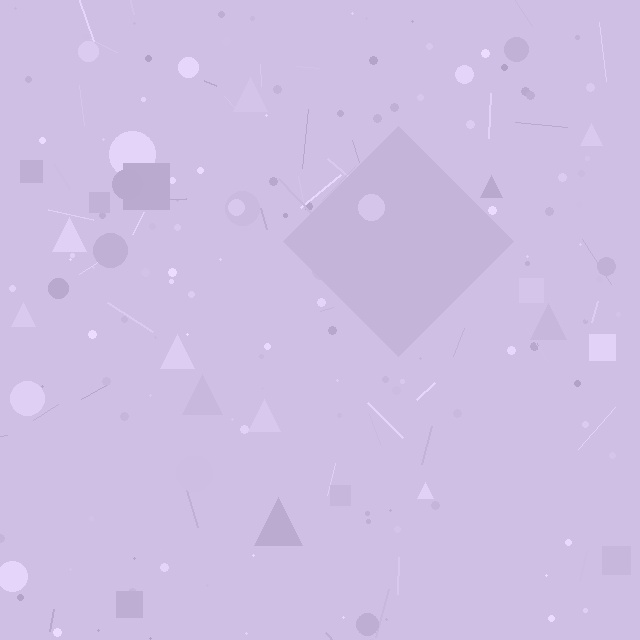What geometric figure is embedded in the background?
A diamond is embedded in the background.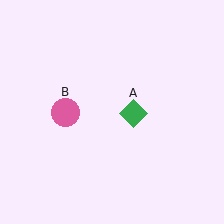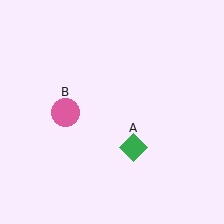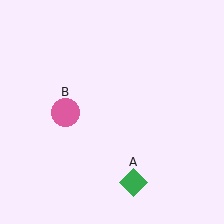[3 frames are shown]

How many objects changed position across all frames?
1 object changed position: green diamond (object A).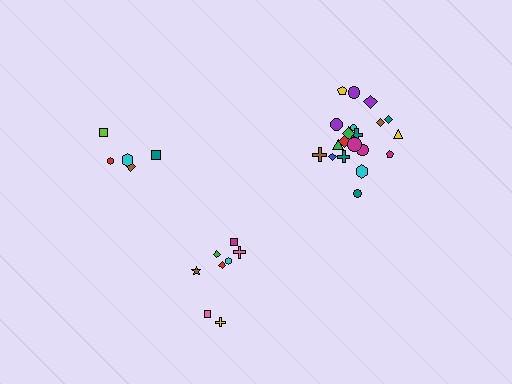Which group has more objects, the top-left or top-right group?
The top-right group.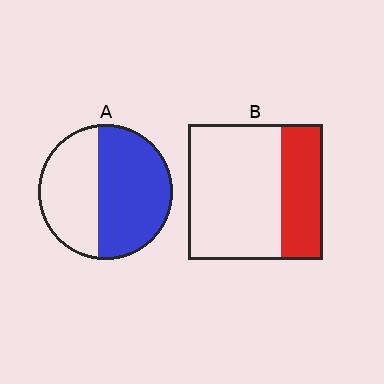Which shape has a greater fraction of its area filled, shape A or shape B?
Shape A.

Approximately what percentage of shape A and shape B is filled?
A is approximately 55% and B is approximately 30%.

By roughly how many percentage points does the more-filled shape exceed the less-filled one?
By roughly 25 percentage points (A over B).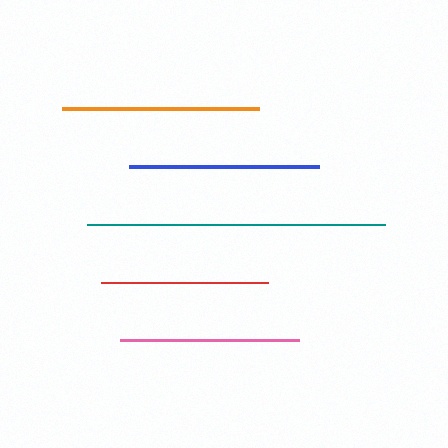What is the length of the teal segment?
The teal segment is approximately 298 pixels long.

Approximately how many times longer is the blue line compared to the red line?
The blue line is approximately 1.1 times the length of the red line.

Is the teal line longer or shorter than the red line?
The teal line is longer than the red line.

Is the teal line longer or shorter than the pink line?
The teal line is longer than the pink line.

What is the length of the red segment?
The red segment is approximately 167 pixels long.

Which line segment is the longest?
The teal line is the longest at approximately 298 pixels.